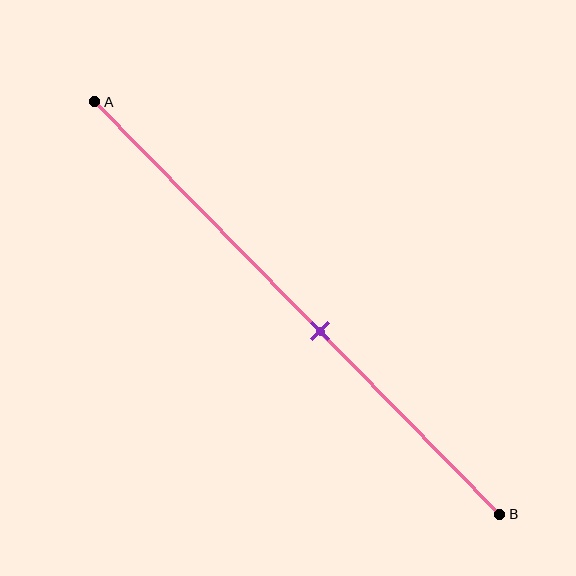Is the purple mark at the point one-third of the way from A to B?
No, the mark is at about 55% from A, not at the 33% one-third point.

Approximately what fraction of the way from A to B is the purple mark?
The purple mark is approximately 55% of the way from A to B.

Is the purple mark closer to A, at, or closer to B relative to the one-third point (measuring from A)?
The purple mark is closer to point B than the one-third point of segment AB.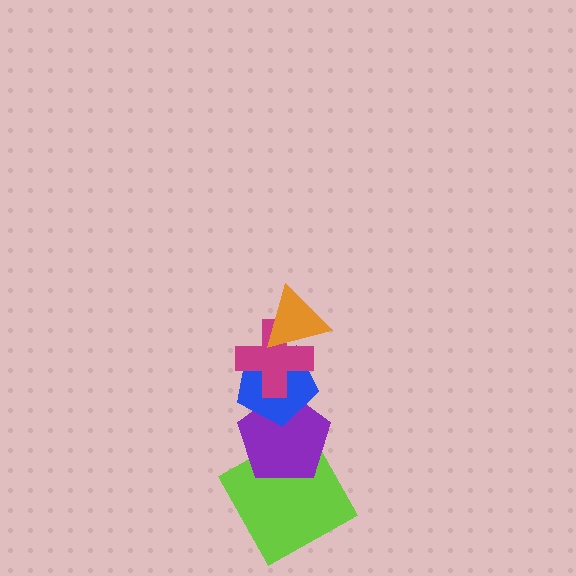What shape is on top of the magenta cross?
The orange triangle is on top of the magenta cross.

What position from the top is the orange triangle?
The orange triangle is 1st from the top.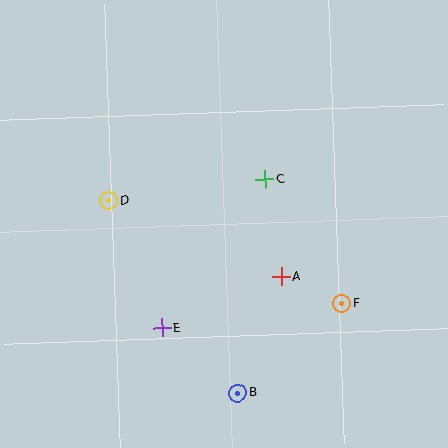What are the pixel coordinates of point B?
Point B is at (237, 393).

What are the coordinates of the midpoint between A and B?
The midpoint between A and B is at (259, 335).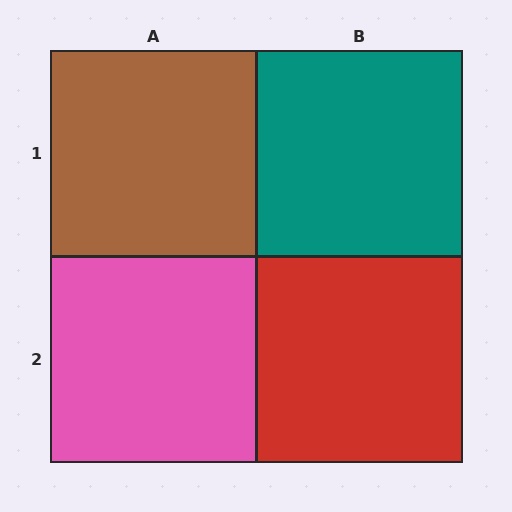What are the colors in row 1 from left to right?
Brown, teal.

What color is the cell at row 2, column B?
Red.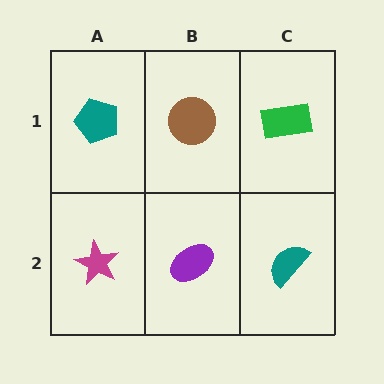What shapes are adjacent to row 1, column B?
A purple ellipse (row 2, column B), a teal pentagon (row 1, column A), a green rectangle (row 1, column C).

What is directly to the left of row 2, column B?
A magenta star.